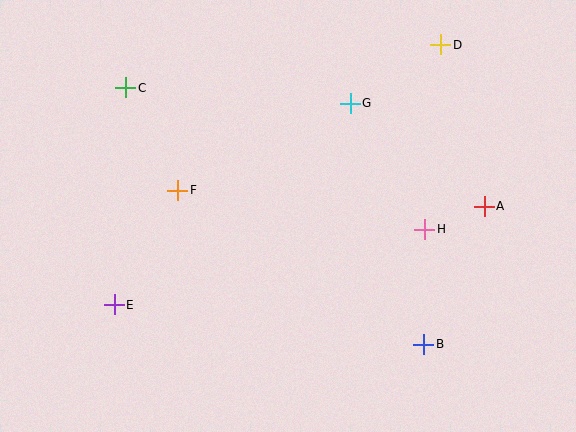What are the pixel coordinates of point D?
Point D is at (441, 45).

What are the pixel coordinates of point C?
Point C is at (126, 88).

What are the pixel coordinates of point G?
Point G is at (350, 103).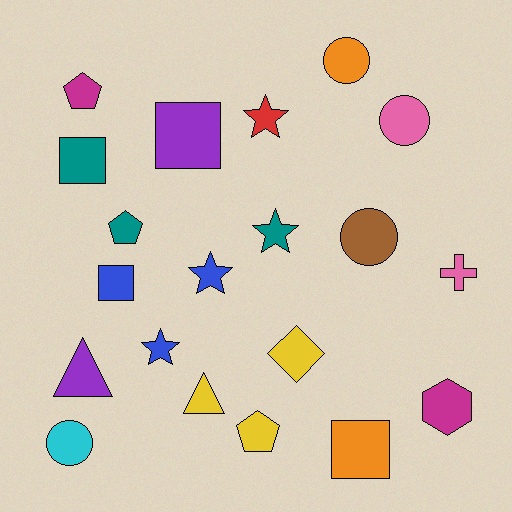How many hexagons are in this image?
There is 1 hexagon.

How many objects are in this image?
There are 20 objects.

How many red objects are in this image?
There is 1 red object.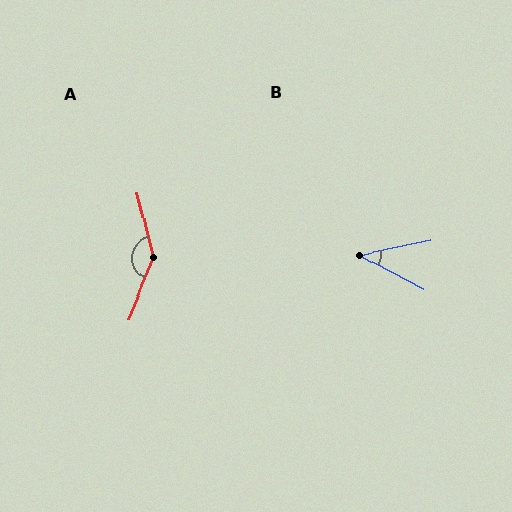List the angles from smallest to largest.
B (39°), A (144°).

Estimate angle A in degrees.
Approximately 144 degrees.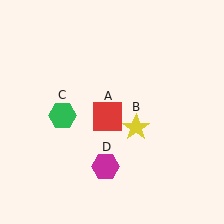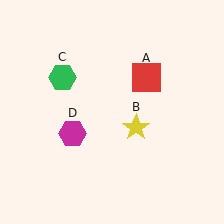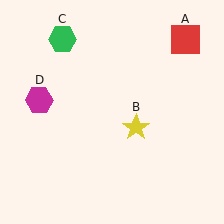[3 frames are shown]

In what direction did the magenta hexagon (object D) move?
The magenta hexagon (object D) moved up and to the left.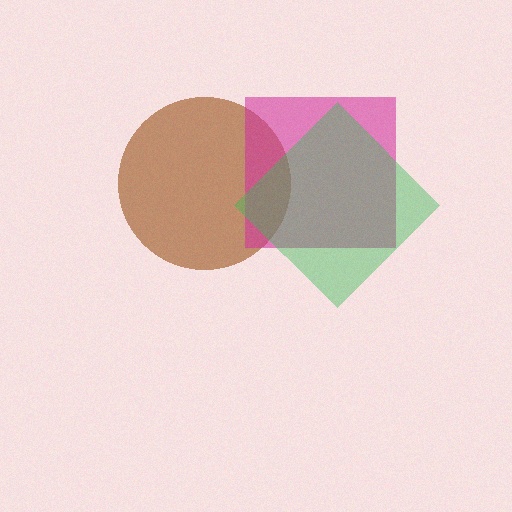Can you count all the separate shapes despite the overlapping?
Yes, there are 3 separate shapes.